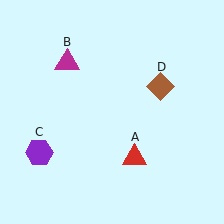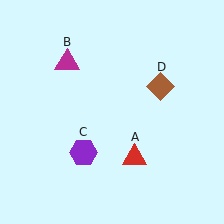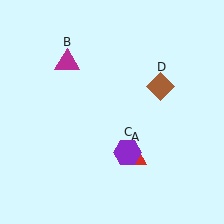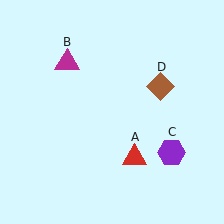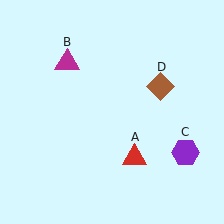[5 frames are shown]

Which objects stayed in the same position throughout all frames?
Red triangle (object A) and magenta triangle (object B) and brown diamond (object D) remained stationary.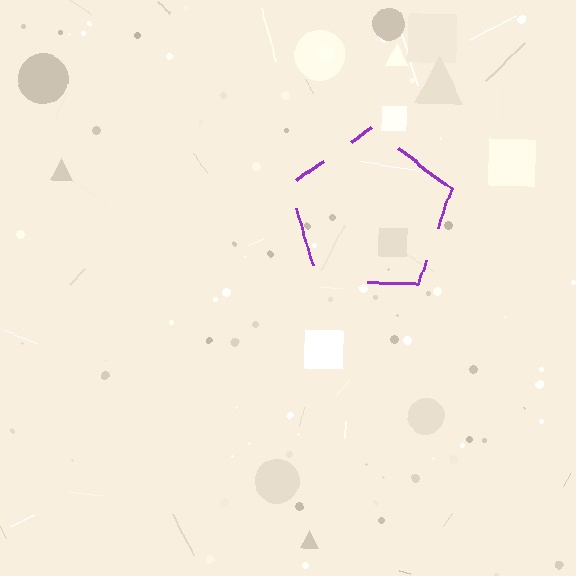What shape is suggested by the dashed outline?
The dashed outline suggests a pentagon.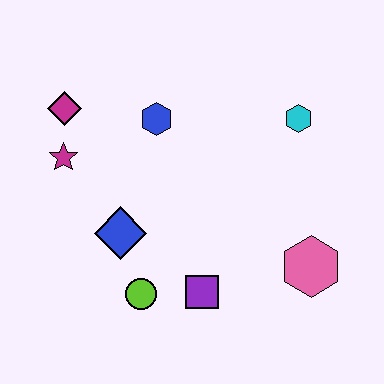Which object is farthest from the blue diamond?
The cyan hexagon is farthest from the blue diamond.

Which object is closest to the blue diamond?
The lime circle is closest to the blue diamond.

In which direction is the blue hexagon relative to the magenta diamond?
The blue hexagon is to the right of the magenta diamond.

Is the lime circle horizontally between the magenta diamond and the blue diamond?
No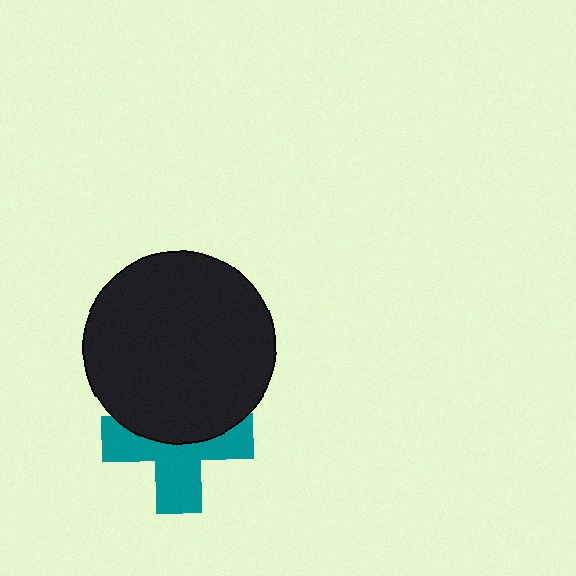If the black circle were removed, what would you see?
You would see the complete teal cross.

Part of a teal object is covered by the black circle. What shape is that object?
It is a cross.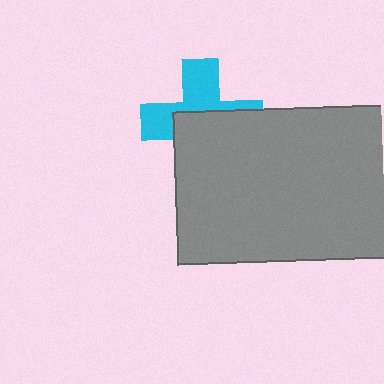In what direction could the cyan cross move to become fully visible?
The cyan cross could move up. That would shift it out from behind the gray rectangle entirely.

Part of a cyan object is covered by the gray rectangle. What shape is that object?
It is a cross.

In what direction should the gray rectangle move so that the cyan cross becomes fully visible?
The gray rectangle should move down. That is the shortest direction to clear the overlap and leave the cyan cross fully visible.